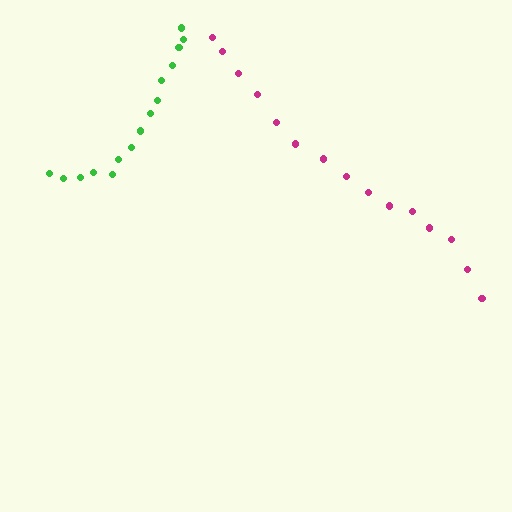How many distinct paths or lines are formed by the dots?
There are 2 distinct paths.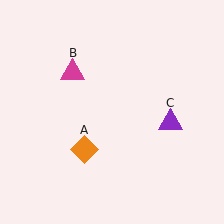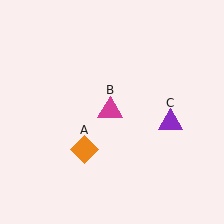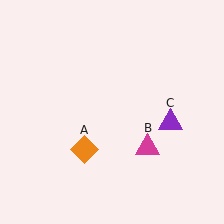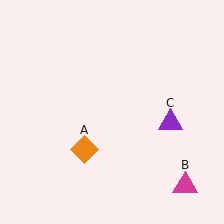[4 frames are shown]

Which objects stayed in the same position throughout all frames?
Orange diamond (object A) and purple triangle (object C) remained stationary.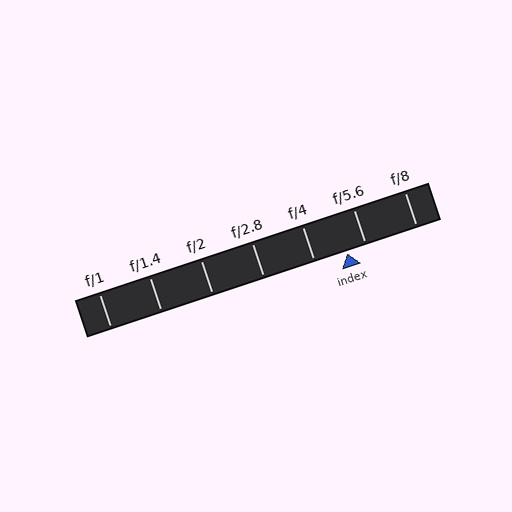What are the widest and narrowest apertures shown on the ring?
The widest aperture shown is f/1 and the narrowest is f/8.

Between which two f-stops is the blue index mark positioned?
The index mark is between f/4 and f/5.6.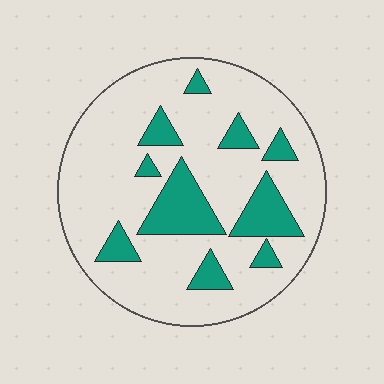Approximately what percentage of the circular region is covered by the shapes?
Approximately 20%.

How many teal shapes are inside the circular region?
10.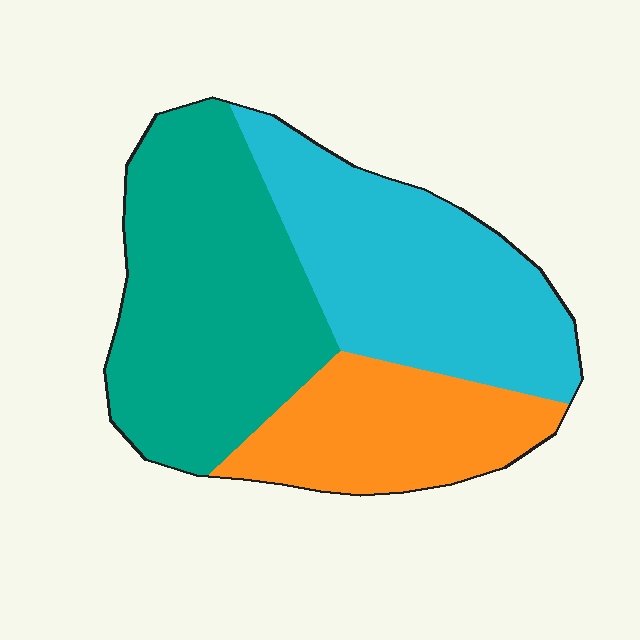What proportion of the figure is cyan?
Cyan covers roughly 35% of the figure.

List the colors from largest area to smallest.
From largest to smallest: teal, cyan, orange.